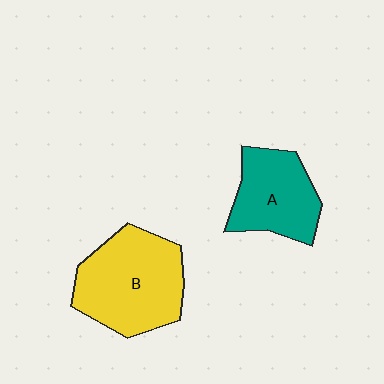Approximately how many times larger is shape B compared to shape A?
Approximately 1.4 times.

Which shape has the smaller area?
Shape A (teal).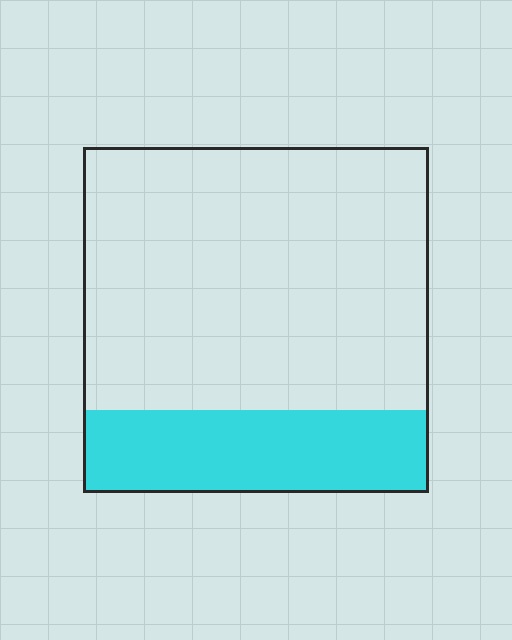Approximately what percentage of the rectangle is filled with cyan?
Approximately 25%.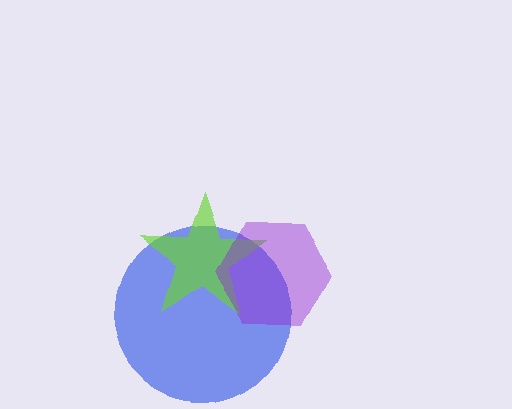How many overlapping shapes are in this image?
There are 3 overlapping shapes in the image.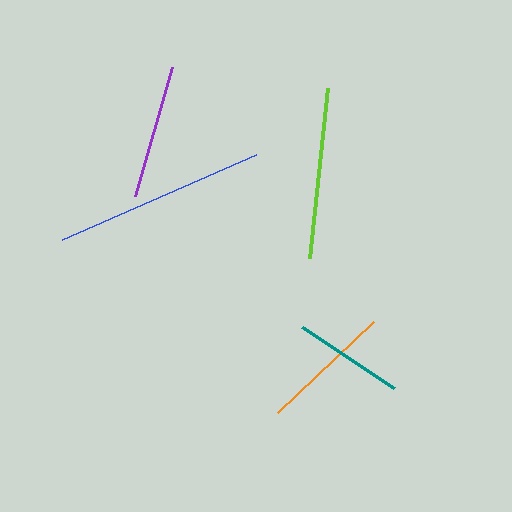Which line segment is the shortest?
The teal line is the shortest at approximately 110 pixels.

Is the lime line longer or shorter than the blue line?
The blue line is longer than the lime line.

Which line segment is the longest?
The blue line is the longest at approximately 212 pixels.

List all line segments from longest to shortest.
From longest to shortest: blue, lime, purple, orange, teal.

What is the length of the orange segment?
The orange segment is approximately 133 pixels long.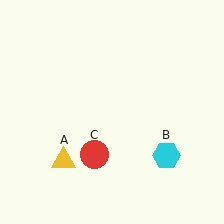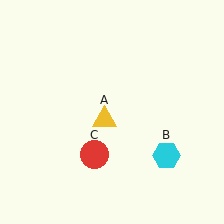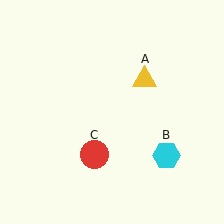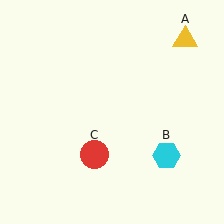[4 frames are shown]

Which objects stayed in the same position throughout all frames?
Cyan hexagon (object B) and red circle (object C) remained stationary.